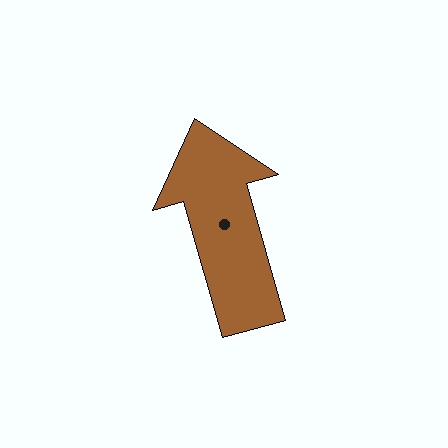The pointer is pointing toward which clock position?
Roughly 11 o'clock.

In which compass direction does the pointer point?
North.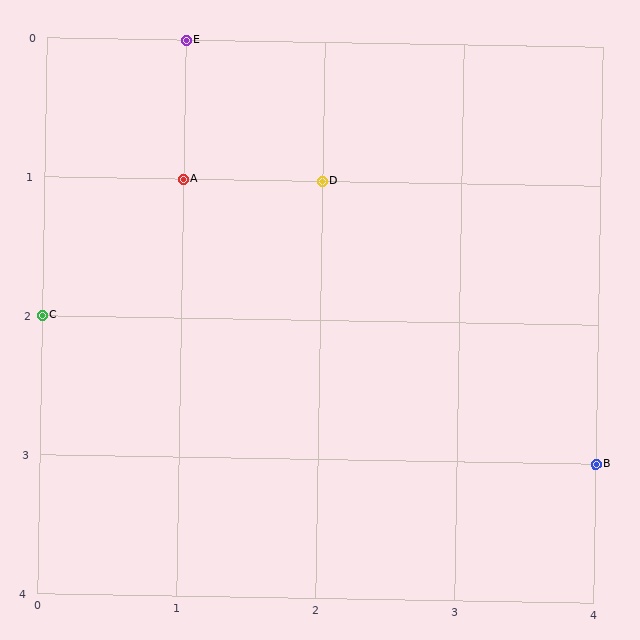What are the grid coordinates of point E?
Point E is at grid coordinates (1, 0).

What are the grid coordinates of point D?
Point D is at grid coordinates (2, 1).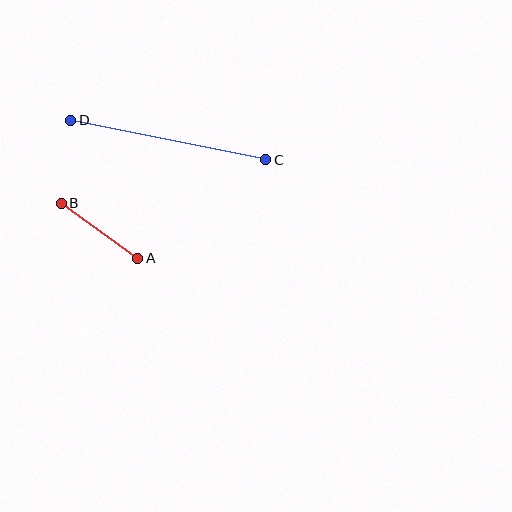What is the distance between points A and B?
The distance is approximately 94 pixels.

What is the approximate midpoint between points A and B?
The midpoint is at approximately (100, 231) pixels.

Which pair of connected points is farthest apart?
Points C and D are farthest apart.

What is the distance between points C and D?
The distance is approximately 199 pixels.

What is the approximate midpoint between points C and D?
The midpoint is at approximately (168, 140) pixels.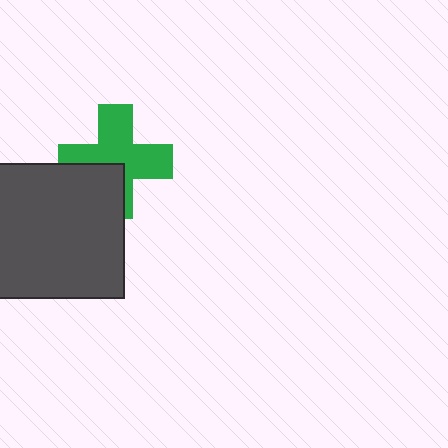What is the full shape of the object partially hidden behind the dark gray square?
The partially hidden object is a green cross.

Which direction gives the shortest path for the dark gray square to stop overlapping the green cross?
Moving toward the lower-left gives the shortest separation.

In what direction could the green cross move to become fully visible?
The green cross could move toward the upper-right. That would shift it out from behind the dark gray square entirely.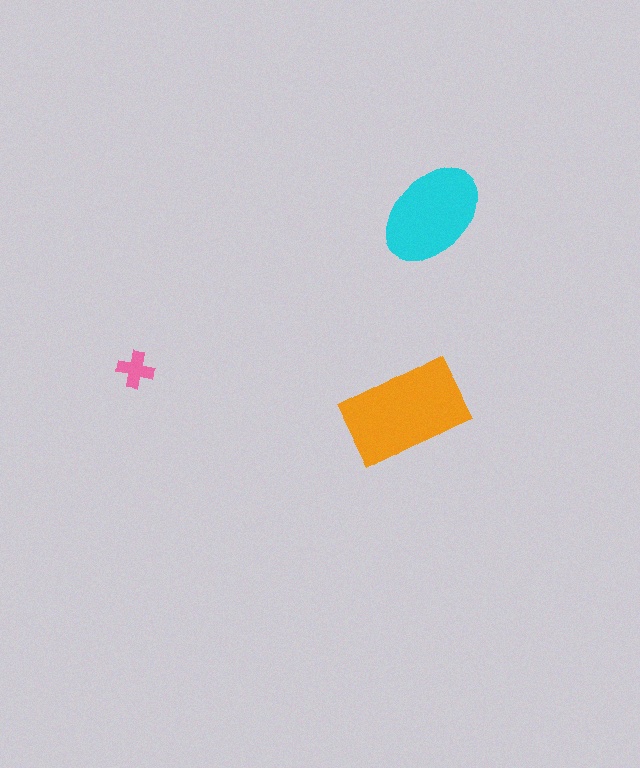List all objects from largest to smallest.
The orange rectangle, the cyan ellipse, the pink cross.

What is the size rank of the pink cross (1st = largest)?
3rd.